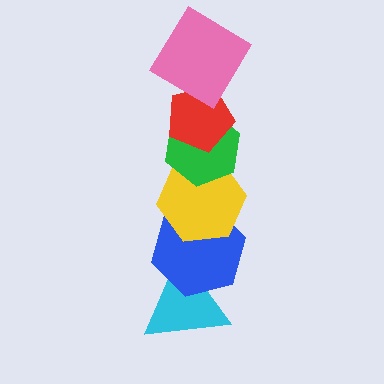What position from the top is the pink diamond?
The pink diamond is 1st from the top.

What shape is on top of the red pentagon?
The pink diamond is on top of the red pentagon.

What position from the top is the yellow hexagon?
The yellow hexagon is 4th from the top.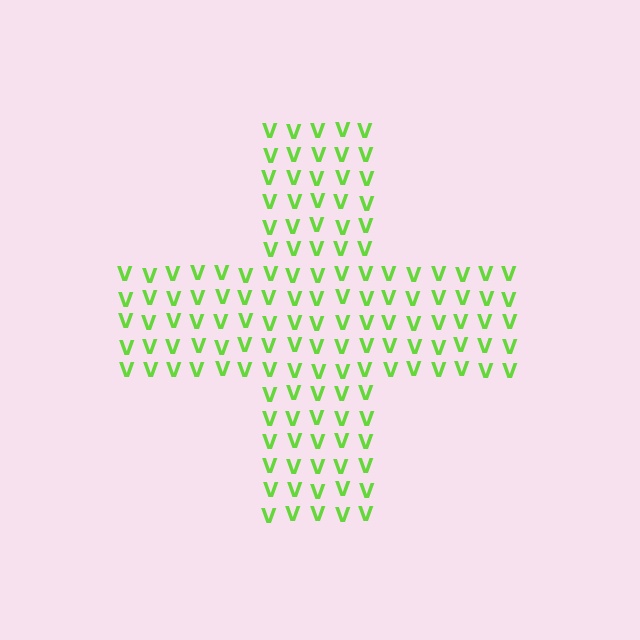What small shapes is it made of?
It is made of small letter V's.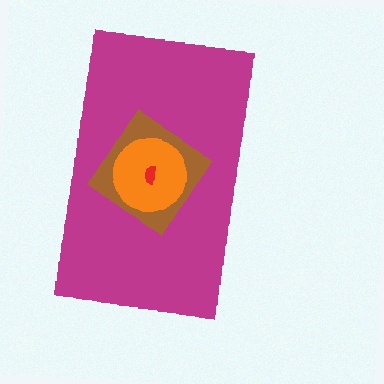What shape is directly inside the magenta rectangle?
The brown diamond.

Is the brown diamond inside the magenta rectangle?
Yes.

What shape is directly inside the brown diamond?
The orange circle.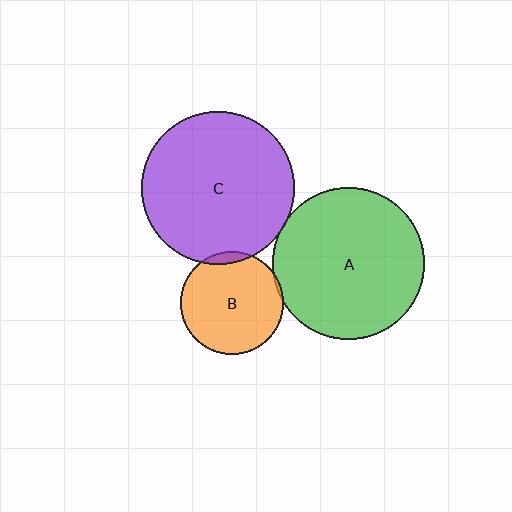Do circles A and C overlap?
Yes.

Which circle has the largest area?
Circle C (purple).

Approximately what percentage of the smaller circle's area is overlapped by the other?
Approximately 5%.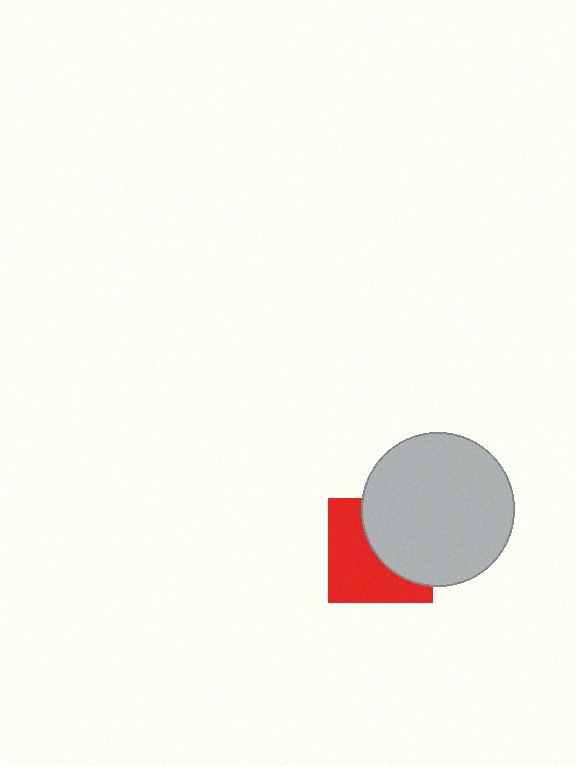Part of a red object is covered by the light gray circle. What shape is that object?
It is a square.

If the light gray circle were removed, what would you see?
You would see the complete red square.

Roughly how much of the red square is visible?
About half of it is visible (roughly 54%).